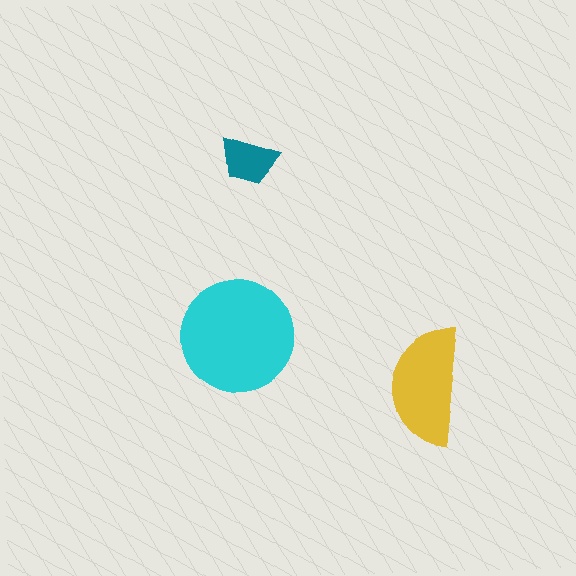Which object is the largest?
The cyan circle.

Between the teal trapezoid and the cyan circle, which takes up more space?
The cyan circle.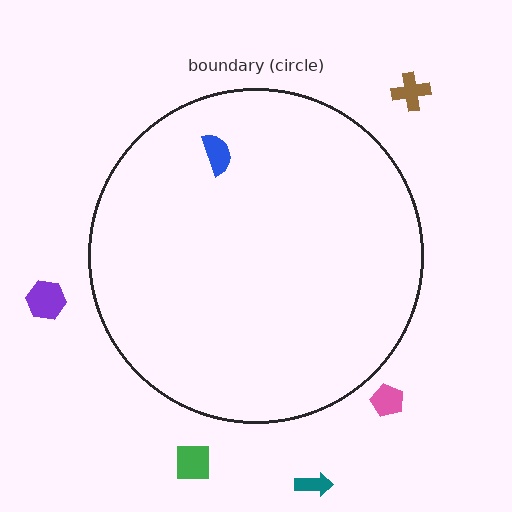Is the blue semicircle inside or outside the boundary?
Inside.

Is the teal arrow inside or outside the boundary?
Outside.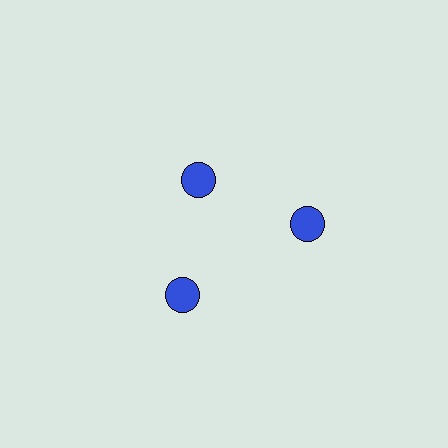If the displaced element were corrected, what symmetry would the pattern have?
It would have 3-fold rotational symmetry — the pattern would map onto itself every 120 degrees.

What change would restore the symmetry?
The symmetry would be restored by moving it outward, back onto the ring so that all 3 circles sit at equal angles and equal distance from the center.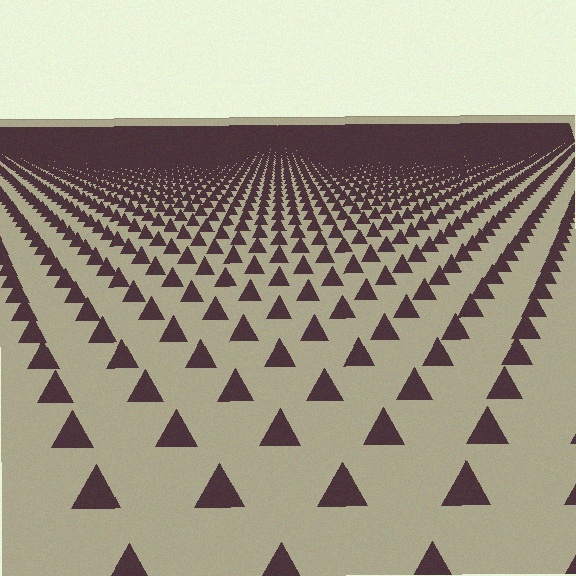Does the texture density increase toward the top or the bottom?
Density increases toward the top.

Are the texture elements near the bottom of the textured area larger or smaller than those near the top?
Larger. Near the bottom, elements are closer to the viewer and appear at a bigger on-screen size.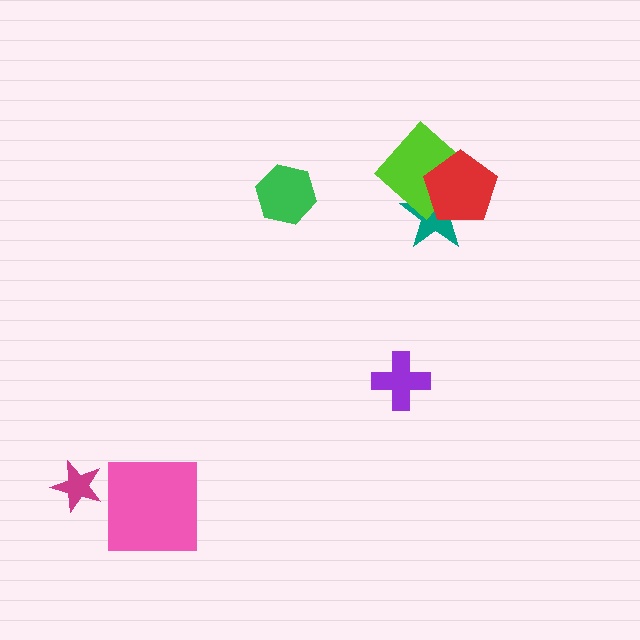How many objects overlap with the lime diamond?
2 objects overlap with the lime diamond.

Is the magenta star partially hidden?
No, no other shape covers it.